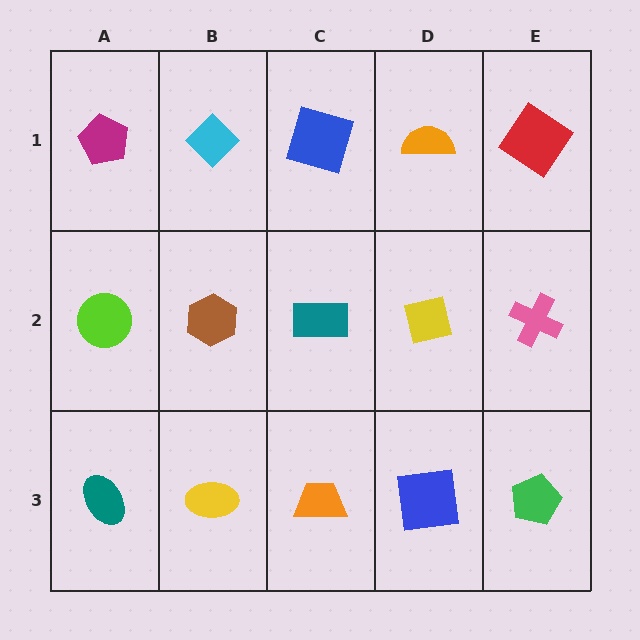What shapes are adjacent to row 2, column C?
A blue square (row 1, column C), an orange trapezoid (row 3, column C), a brown hexagon (row 2, column B), a yellow square (row 2, column D).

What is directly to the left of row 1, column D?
A blue square.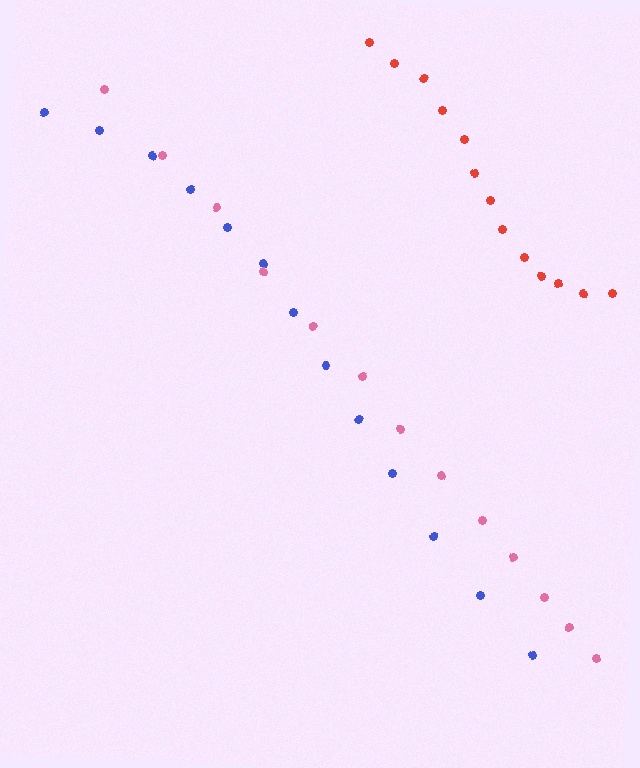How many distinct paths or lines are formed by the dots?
There are 3 distinct paths.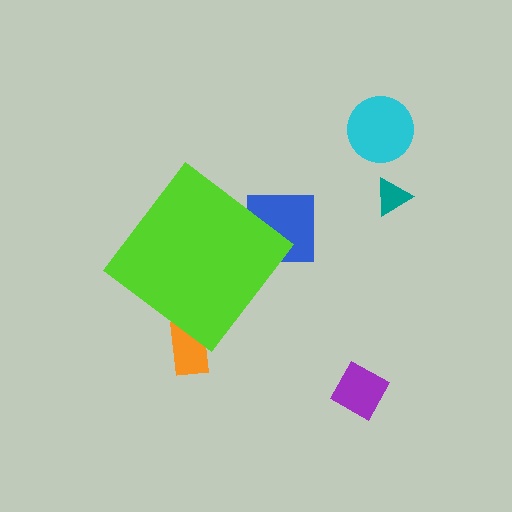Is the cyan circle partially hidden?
No, the cyan circle is fully visible.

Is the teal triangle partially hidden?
No, the teal triangle is fully visible.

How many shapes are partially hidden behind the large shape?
2 shapes are partially hidden.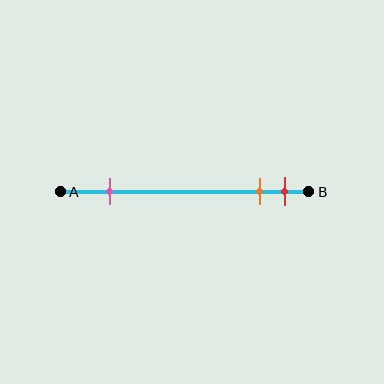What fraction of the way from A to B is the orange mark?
The orange mark is approximately 80% (0.8) of the way from A to B.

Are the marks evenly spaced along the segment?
No, the marks are not evenly spaced.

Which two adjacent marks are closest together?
The orange and red marks are the closest adjacent pair.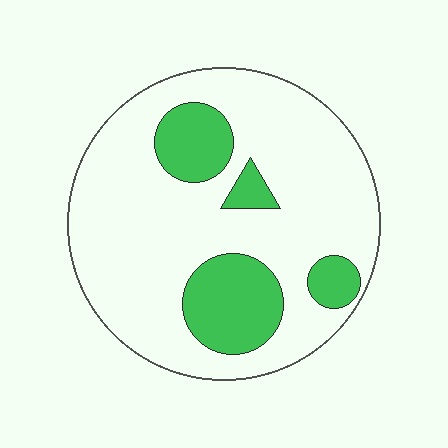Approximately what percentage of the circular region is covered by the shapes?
Approximately 20%.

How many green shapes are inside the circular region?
4.